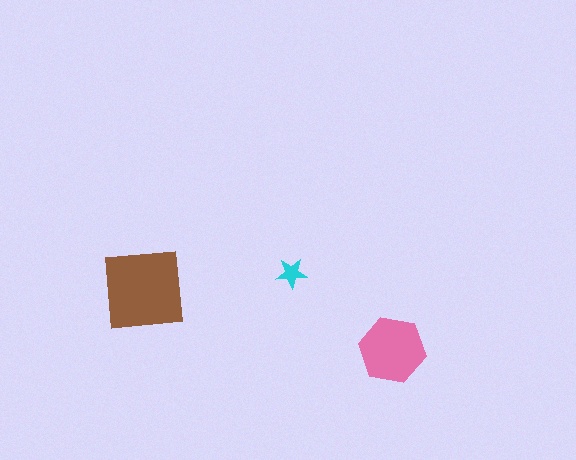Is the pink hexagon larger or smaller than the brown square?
Smaller.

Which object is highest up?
The cyan star is topmost.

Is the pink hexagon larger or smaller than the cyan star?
Larger.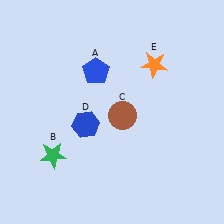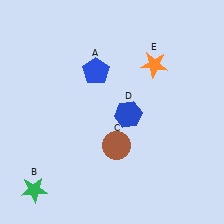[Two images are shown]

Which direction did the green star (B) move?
The green star (B) moved down.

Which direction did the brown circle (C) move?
The brown circle (C) moved down.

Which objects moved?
The objects that moved are: the green star (B), the brown circle (C), the blue hexagon (D).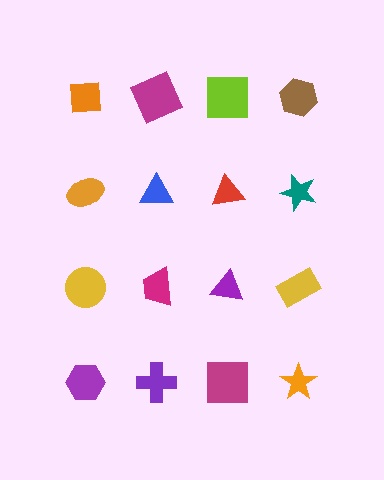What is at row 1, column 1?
An orange square.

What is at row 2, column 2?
A blue triangle.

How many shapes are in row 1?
4 shapes.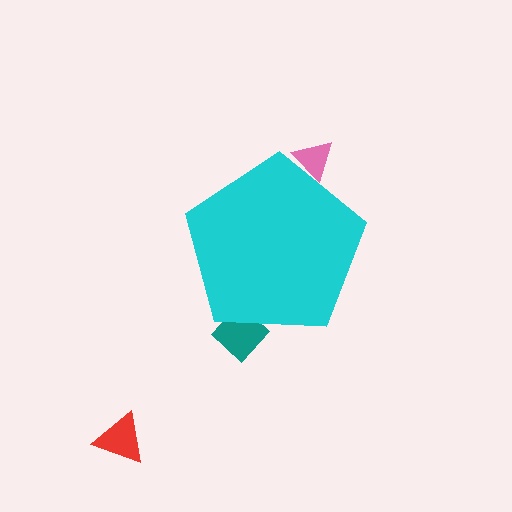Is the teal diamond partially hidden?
Yes, the teal diamond is partially hidden behind the cyan pentagon.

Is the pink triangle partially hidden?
Yes, the pink triangle is partially hidden behind the cyan pentagon.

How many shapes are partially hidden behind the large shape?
2 shapes are partially hidden.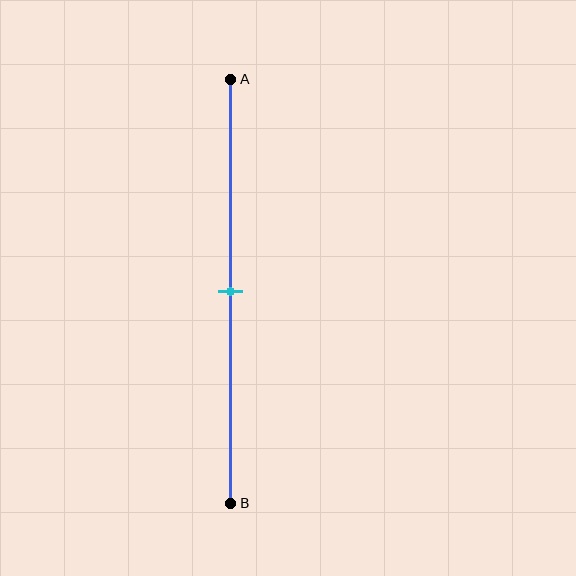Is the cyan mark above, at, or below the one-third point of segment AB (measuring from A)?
The cyan mark is below the one-third point of segment AB.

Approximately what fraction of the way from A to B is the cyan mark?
The cyan mark is approximately 50% of the way from A to B.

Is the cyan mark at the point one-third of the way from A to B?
No, the mark is at about 50% from A, not at the 33% one-third point.